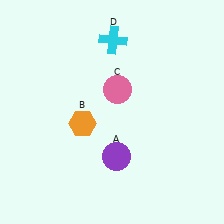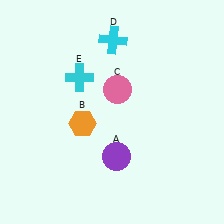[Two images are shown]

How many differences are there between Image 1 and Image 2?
There is 1 difference between the two images.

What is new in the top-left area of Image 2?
A cyan cross (E) was added in the top-left area of Image 2.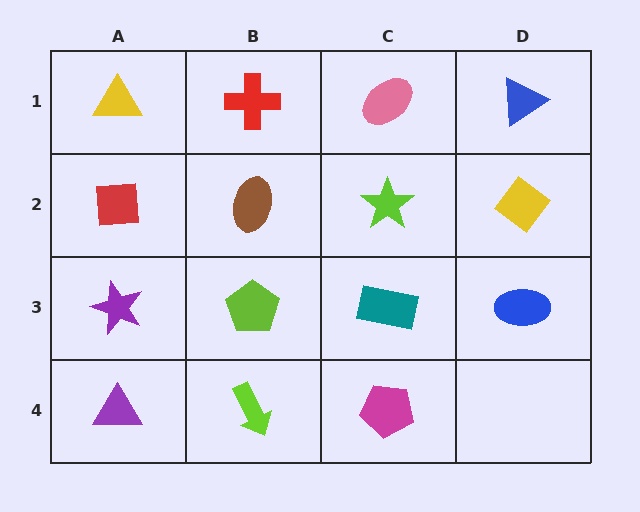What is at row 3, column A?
A purple star.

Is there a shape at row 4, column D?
No, that cell is empty.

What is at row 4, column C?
A magenta pentagon.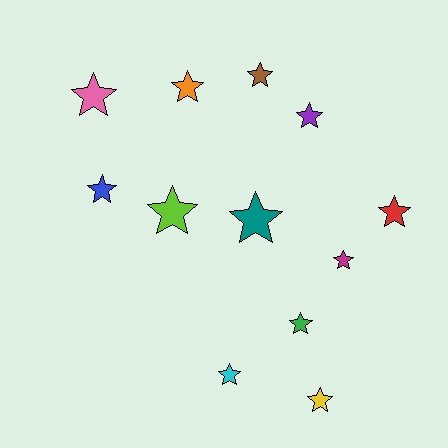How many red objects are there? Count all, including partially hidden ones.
There is 1 red object.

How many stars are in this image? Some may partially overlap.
There are 12 stars.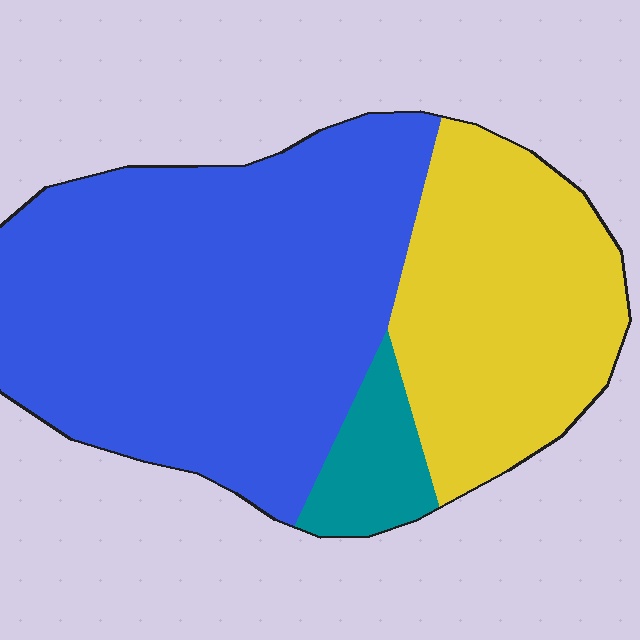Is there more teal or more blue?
Blue.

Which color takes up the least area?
Teal, at roughly 10%.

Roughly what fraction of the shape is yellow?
Yellow covers 32% of the shape.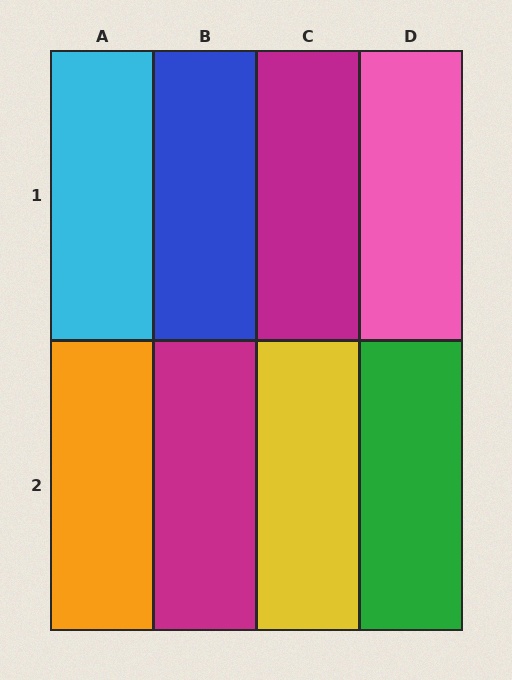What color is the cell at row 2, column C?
Yellow.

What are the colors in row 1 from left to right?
Cyan, blue, magenta, pink.